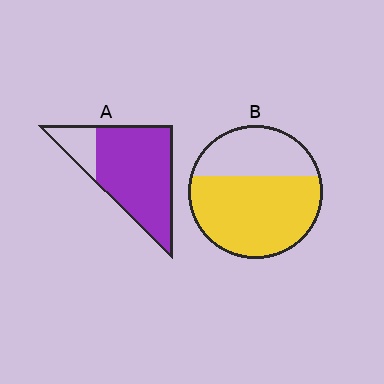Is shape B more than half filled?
Yes.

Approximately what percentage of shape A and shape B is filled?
A is approximately 80% and B is approximately 65%.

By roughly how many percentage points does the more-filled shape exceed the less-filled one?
By roughly 15 percentage points (A over B).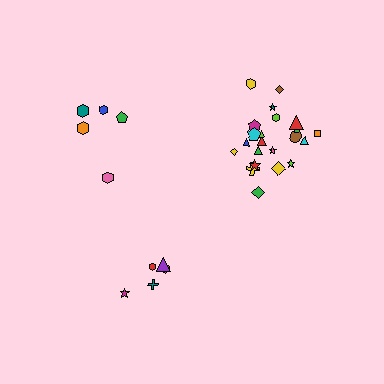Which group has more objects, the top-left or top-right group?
The top-right group.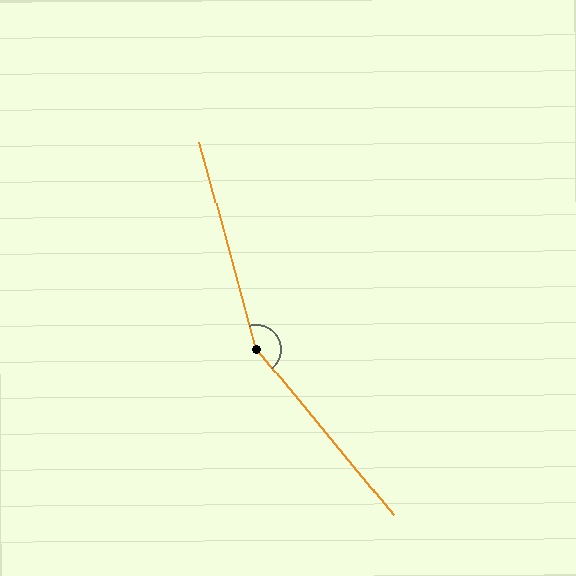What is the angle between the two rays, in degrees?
Approximately 156 degrees.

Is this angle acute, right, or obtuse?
It is obtuse.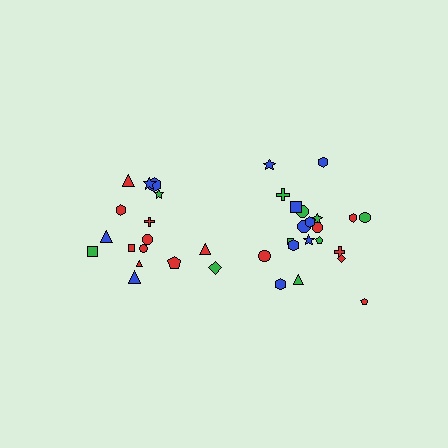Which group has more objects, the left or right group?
The right group.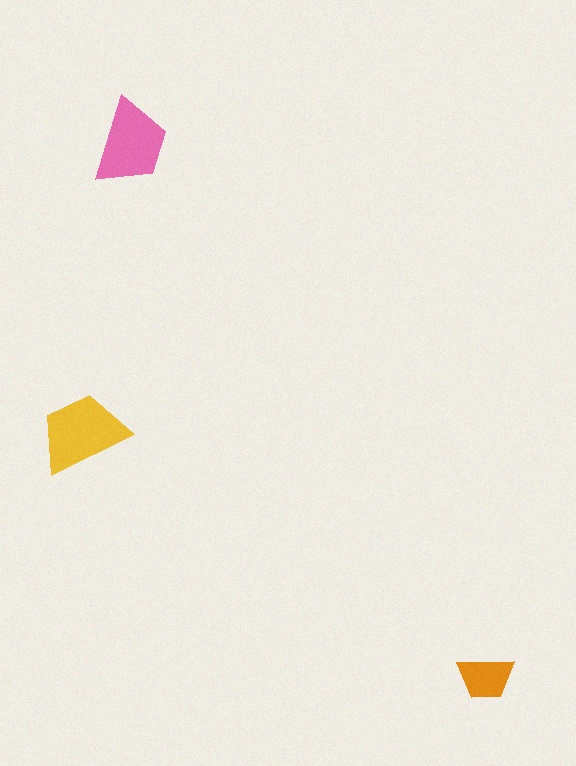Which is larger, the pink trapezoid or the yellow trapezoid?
The yellow one.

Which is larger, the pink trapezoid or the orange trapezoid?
The pink one.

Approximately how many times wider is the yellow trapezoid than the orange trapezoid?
About 1.5 times wider.